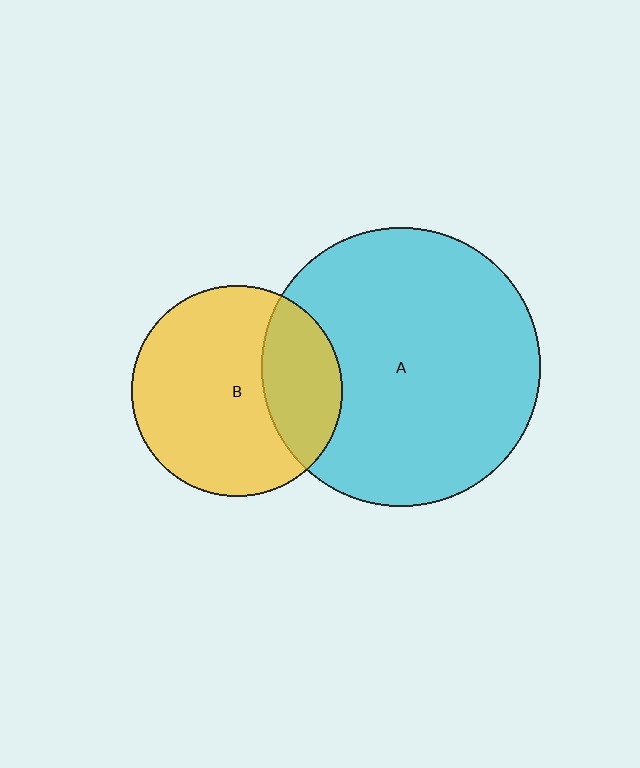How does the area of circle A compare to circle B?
Approximately 1.8 times.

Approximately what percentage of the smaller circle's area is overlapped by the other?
Approximately 30%.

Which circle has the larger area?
Circle A (cyan).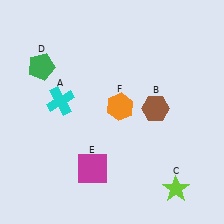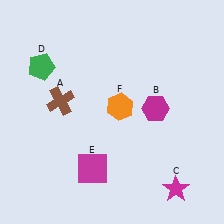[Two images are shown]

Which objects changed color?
A changed from cyan to brown. B changed from brown to magenta. C changed from lime to magenta.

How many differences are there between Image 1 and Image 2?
There are 3 differences between the two images.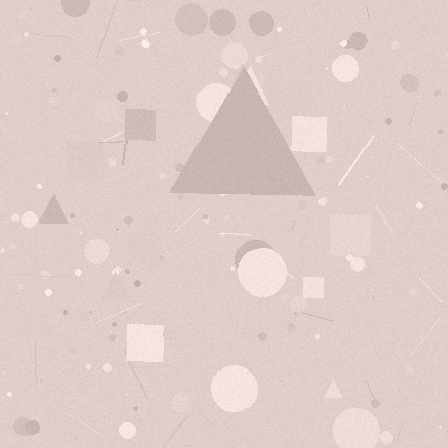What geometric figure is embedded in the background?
A triangle is embedded in the background.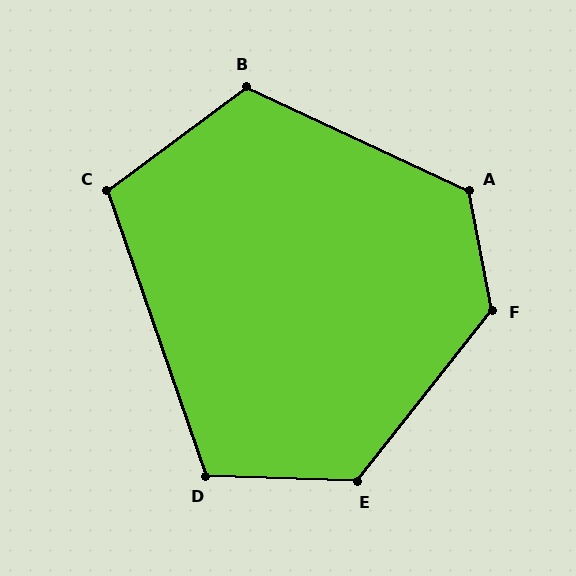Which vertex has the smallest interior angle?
C, at approximately 108 degrees.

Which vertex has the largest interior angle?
F, at approximately 131 degrees.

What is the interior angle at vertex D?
Approximately 111 degrees (obtuse).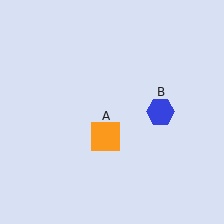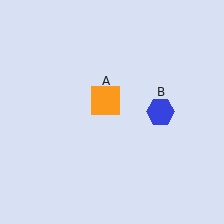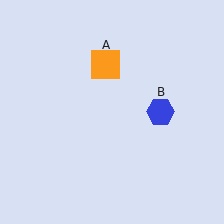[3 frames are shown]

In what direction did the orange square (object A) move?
The orange square (object A) moved up.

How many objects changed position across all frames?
1 object changed position: orange square (object A).